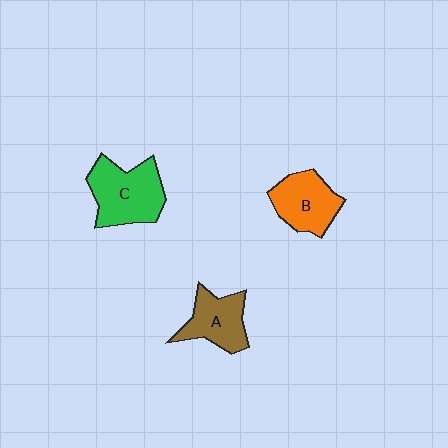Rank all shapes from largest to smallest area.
From largest to smallest: C (green), B (orange), A (brown).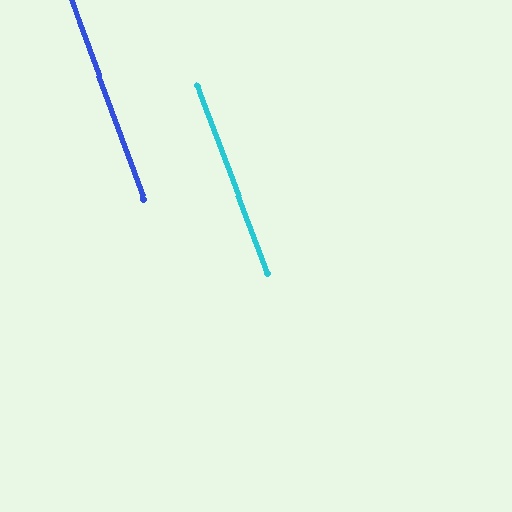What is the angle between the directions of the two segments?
Approximately 0 degrees.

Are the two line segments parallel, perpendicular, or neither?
Parallel — their directions differ by only 0.4°.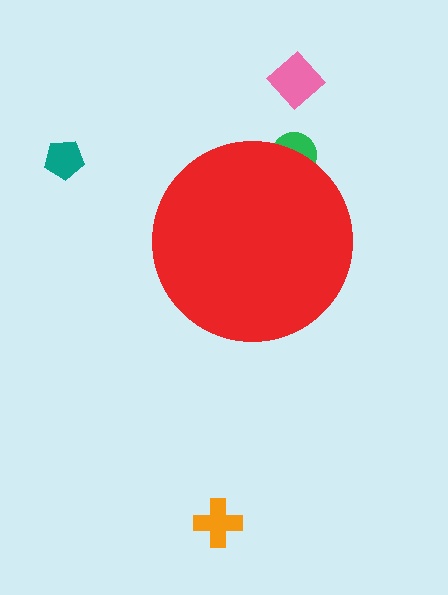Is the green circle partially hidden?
Yes, the green circle is partially hidden behind the red circle.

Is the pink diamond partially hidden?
No, the pink diamond is fully visible.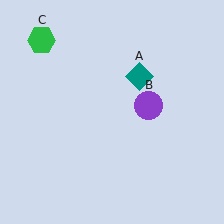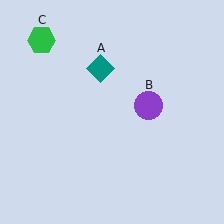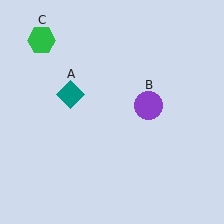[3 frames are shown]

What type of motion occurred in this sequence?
The teal diamond (object A) rotated counterclockwise around the center of the scene.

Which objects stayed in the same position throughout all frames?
Purple circle (object B) and green hexagon (object C) remained stationary.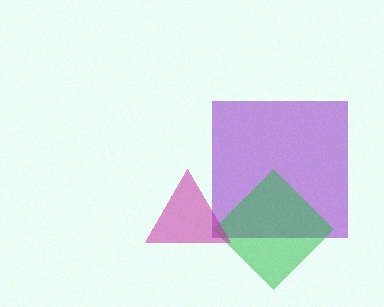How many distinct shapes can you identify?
There are 3 distinct shapes: a purple square, a green diamond, a magenta triangle.